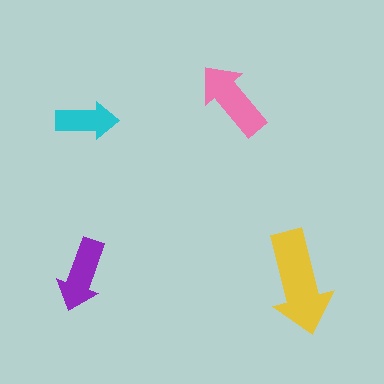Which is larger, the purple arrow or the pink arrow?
The pink one.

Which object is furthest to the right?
The yellow arrow is rightmost.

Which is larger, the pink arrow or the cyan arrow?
The pink one.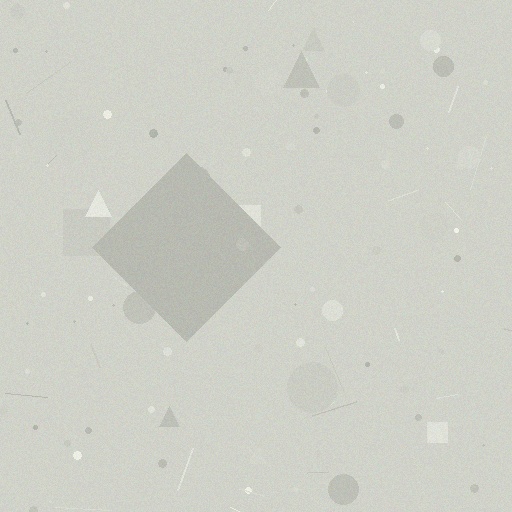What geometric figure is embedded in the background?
A diamond is embedded in the background.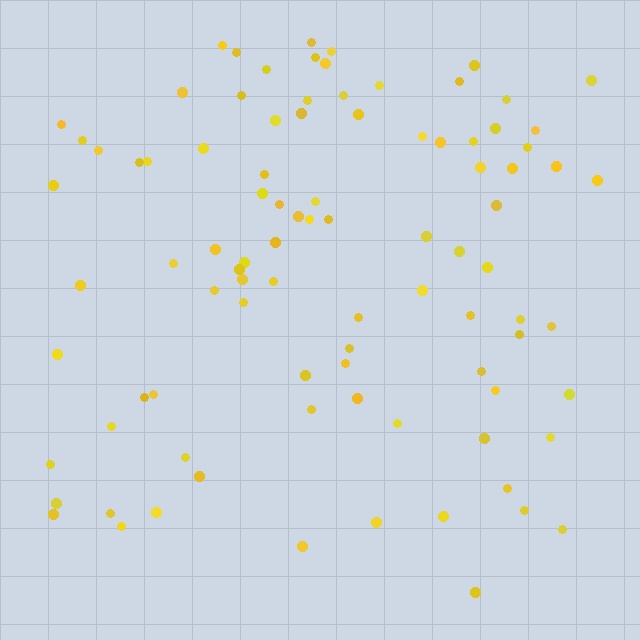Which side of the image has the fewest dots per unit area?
The bottom.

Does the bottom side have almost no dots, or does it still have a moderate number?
Still a moderate number, just noticeably fewer than the top.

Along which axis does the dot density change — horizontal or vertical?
Vertical.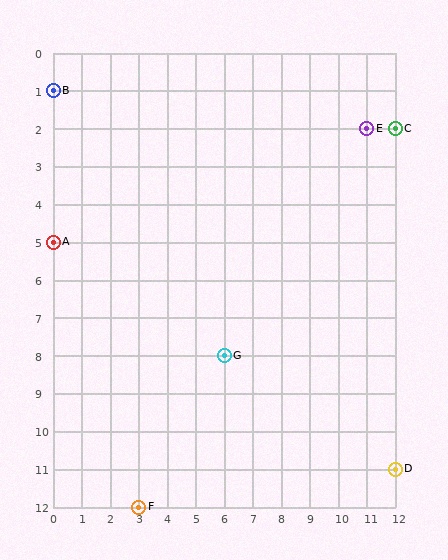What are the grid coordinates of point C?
Point C is at grid coordinates (12, 2).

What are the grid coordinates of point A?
Point A is at grid coordinates (0, 5).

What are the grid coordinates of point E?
Point E is at grid coordinates (11, 2).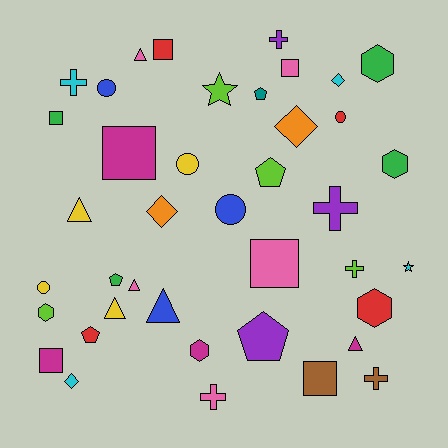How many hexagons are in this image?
There are 5 hexagons.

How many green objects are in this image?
There are 4 green objects.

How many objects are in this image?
There are 40 objects.